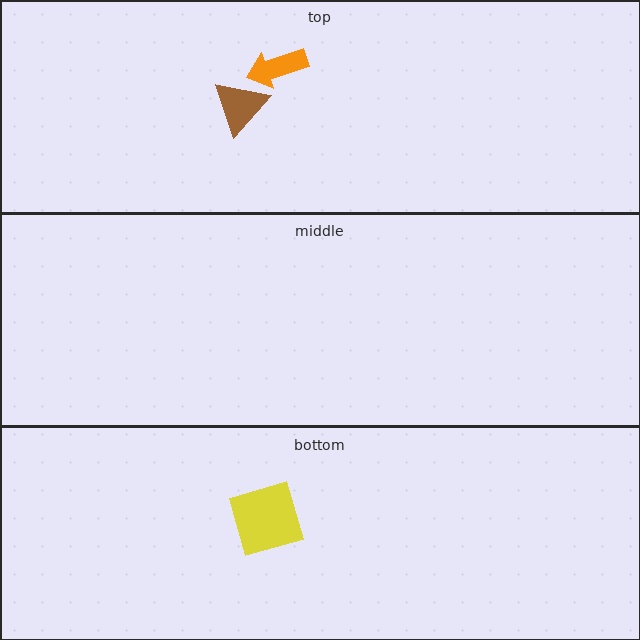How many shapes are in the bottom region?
1.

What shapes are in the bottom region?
The yellow square.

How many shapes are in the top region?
2.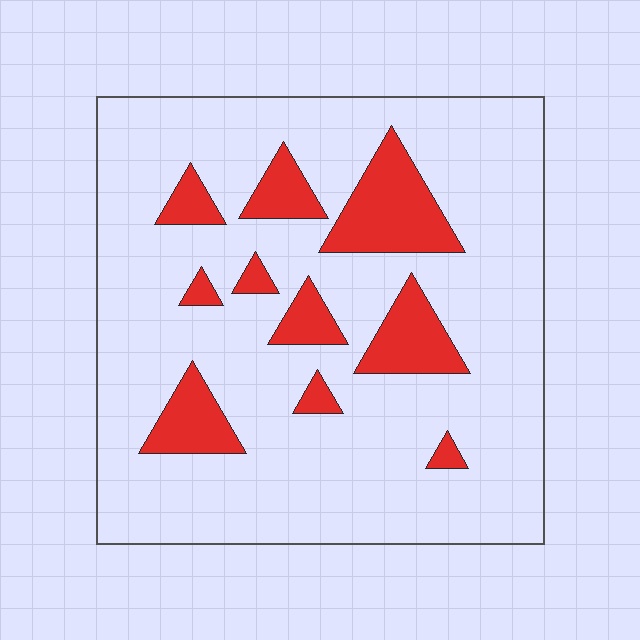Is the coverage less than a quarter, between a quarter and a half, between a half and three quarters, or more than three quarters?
Less than a quarter.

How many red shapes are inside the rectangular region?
10.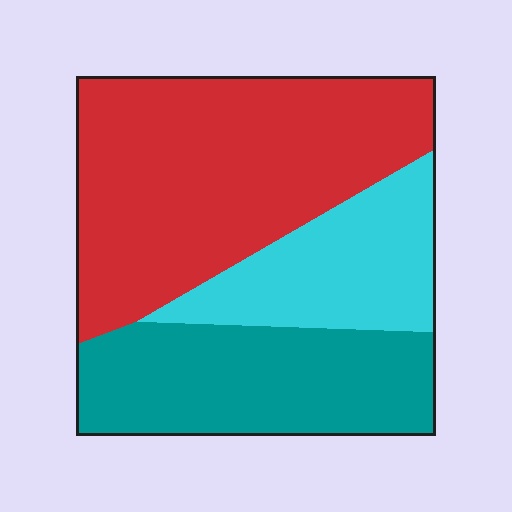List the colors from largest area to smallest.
From largest to smallest: red, teal, cyan.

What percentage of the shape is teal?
Teal takes up about one third (1/3) of the shape.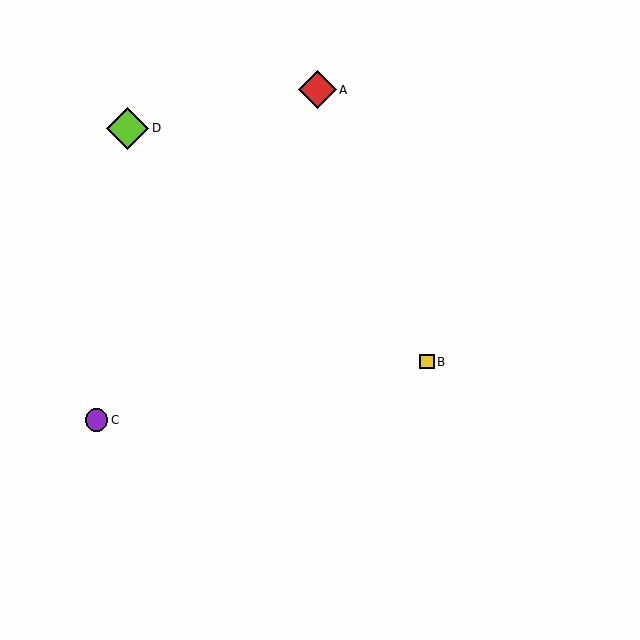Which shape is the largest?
The lime diamond (labeled D) is the largest.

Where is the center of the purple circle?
The center of the purple circle is at (97, 420).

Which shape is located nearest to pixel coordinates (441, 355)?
The yellow square (labeled B) at (427, 362) is nearest to that location.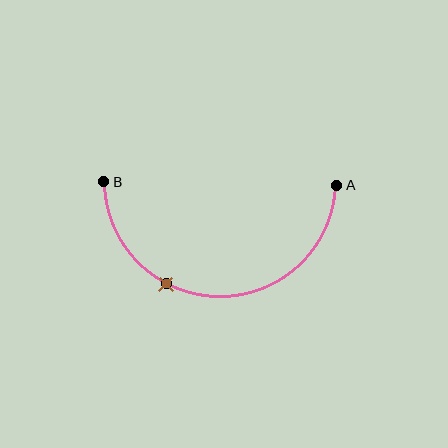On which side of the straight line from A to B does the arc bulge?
The arc bulges below the straight line connecting A and B.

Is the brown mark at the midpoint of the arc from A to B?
No. The brown mark lies on the arc but is closer to endpoint B. The arc midpoint would be at the point on the curve equidistant along the arc from both A and B.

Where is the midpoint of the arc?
The arc midpoint is the point on the curve farthest from the straight line joining A and B. It sits below that line.